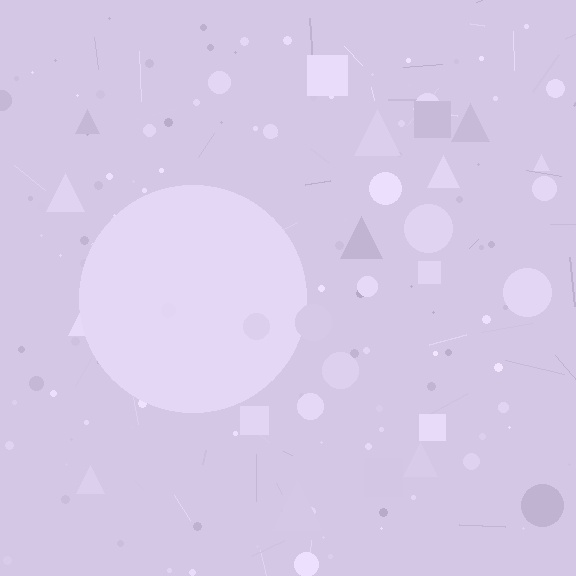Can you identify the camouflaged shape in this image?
The camouflaged shape is a circle.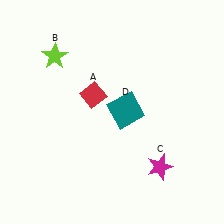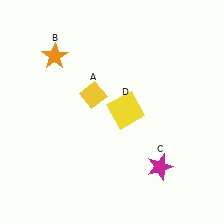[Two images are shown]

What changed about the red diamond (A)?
In Image 1, A is red. In Image 2, it changed to yellow.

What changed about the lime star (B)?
In Image 1, B is lime. In Image 2, it changed to orange.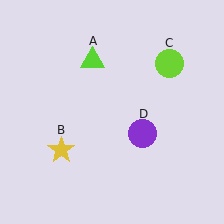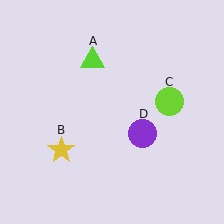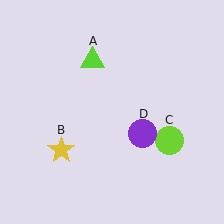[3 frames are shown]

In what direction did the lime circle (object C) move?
The lime circle (object C) moved down.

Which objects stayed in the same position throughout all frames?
Lime triangle (object A) and yellow star (object B) and purple circle (object D) remained stationary.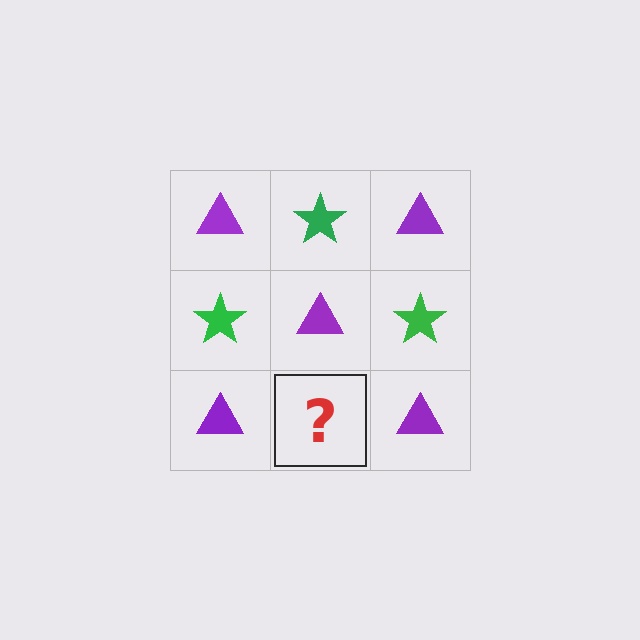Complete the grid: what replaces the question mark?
The question mark should be replaced with a green star.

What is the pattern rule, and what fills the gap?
The rule is that it alternates purple triangle and green star in a checkerboard pattern. The gap should be filled with a green star.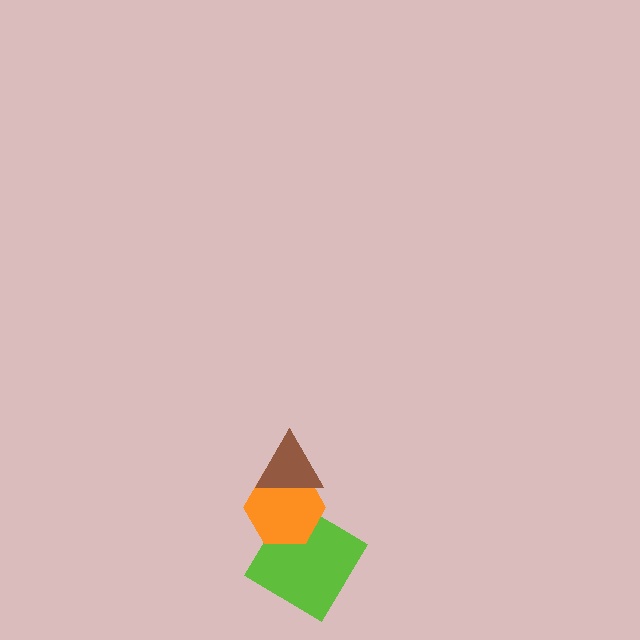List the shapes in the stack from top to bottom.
From top to bottom: the brown triangle, the orange hexagon, the lime diamond.